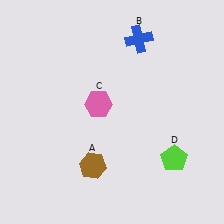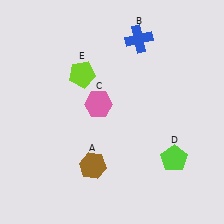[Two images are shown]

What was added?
A lime pentagon (E) was added in Image 2.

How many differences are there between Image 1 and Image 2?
There is 1 difference between the two images.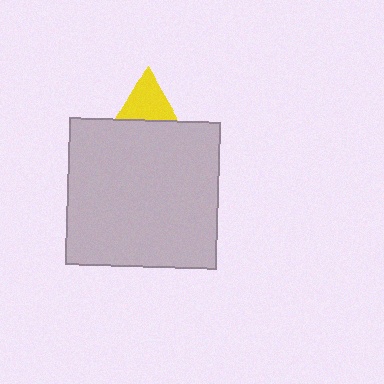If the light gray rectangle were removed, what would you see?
You would see the complete yellow triangle.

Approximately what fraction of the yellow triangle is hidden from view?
Roughly 52% of the yellow triangle is hidden behind the light gray rectangle.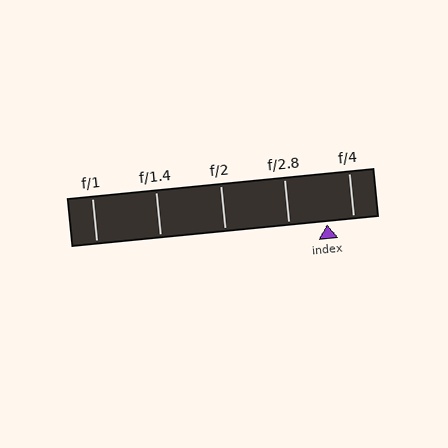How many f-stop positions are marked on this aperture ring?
There are 5 f-stop positions marked.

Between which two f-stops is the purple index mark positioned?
The index mark is between f/2.8 and f/4.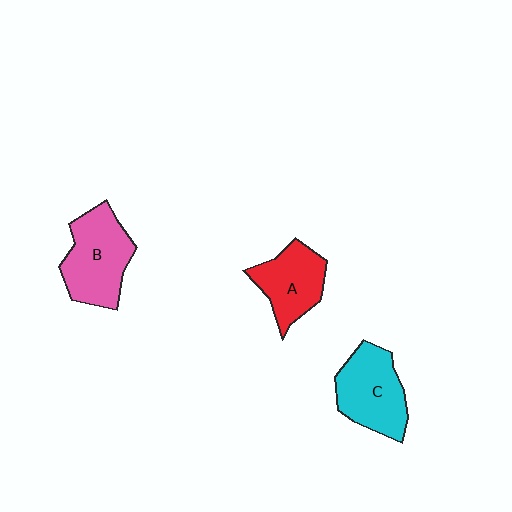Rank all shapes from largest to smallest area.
From largest to smallest: B (pink), C (cyan), A (red).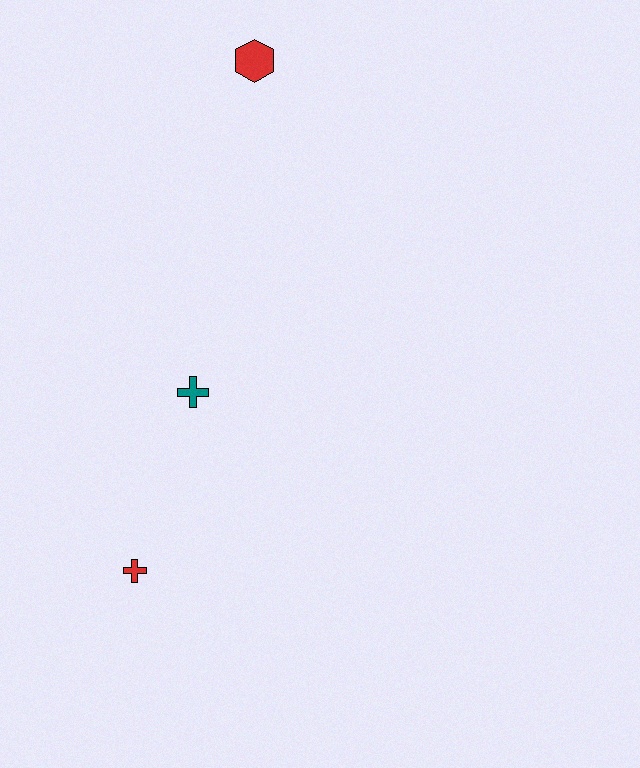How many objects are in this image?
There are 3 objects.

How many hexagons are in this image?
There is 1 hexagon.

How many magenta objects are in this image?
There are no magenta objects.